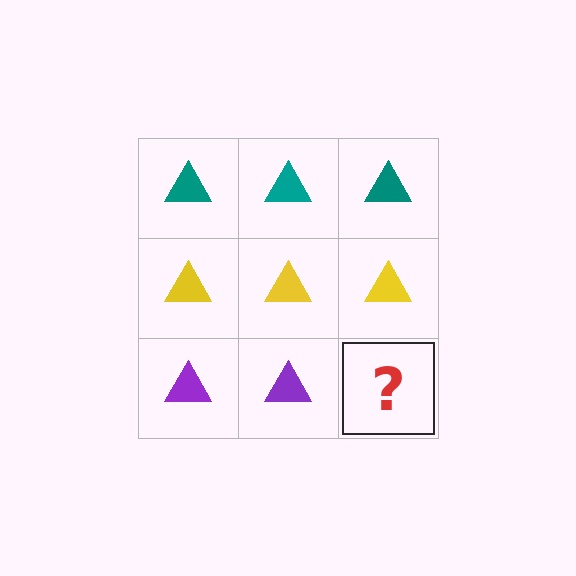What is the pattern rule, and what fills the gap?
The rule is that each row has a consistent color. The gap should be filled with a purple triangle.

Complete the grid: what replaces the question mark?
The question mark should be replaced with a purple triangle.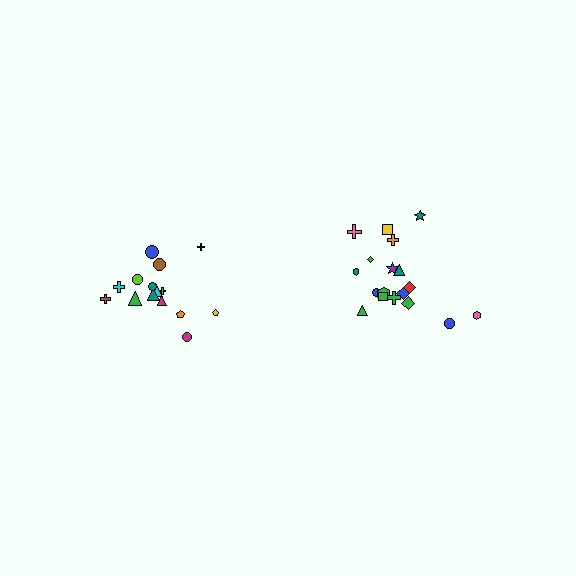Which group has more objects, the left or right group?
The right group.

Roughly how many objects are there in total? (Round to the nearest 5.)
Roughly 35 objects in total.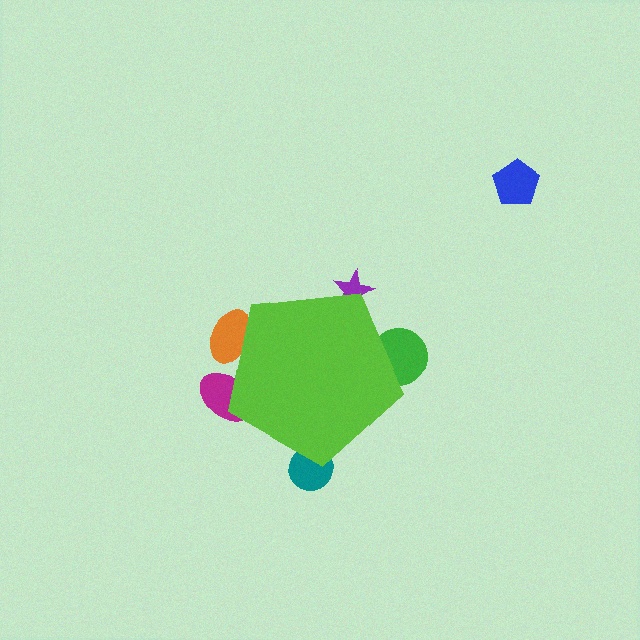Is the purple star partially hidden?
Yes, the purple star is partially hidden behind the lime pentagon.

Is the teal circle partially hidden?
Yes, the teal circle is partially hidden behind the lime pentagon.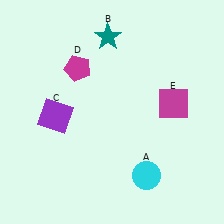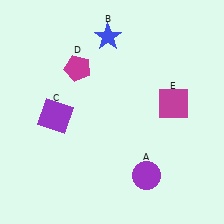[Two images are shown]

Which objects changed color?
A changed from cyan to purple. B changed from teal to blue.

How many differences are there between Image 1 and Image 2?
There are 2 differences between the two images.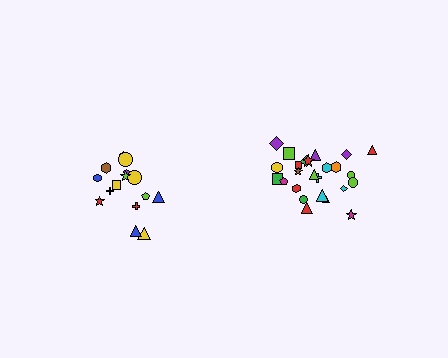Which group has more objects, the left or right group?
The right group.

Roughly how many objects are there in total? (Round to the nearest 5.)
Roughly 40 objects in total.